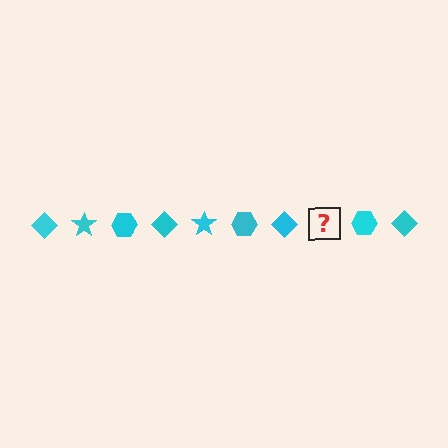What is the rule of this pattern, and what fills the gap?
The rule is that the pattern cycles through diamond, star, hexagon shapes in cyan. The gap should be filled with a cyan star.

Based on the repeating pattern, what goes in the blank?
The blank should be a cyan star.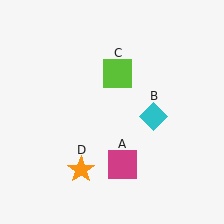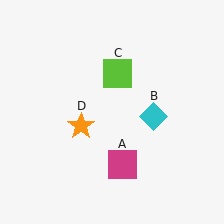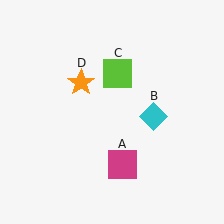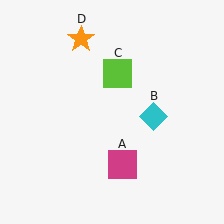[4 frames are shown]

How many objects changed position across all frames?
1 object changed position: orange star (object D).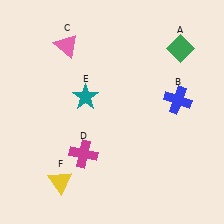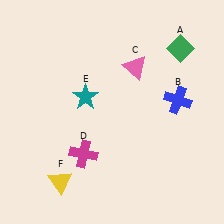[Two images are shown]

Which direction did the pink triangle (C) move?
The pink triangle (C) moved right.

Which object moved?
The pink triangle (C) moved right.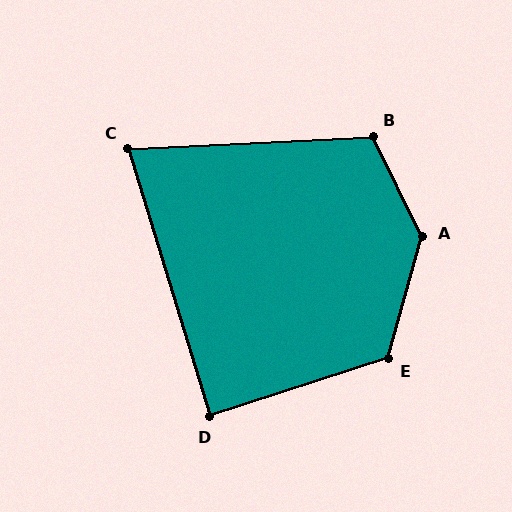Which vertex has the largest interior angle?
A, at approximately 138 degrees.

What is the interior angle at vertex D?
Approximately 89 degrees (approximately right).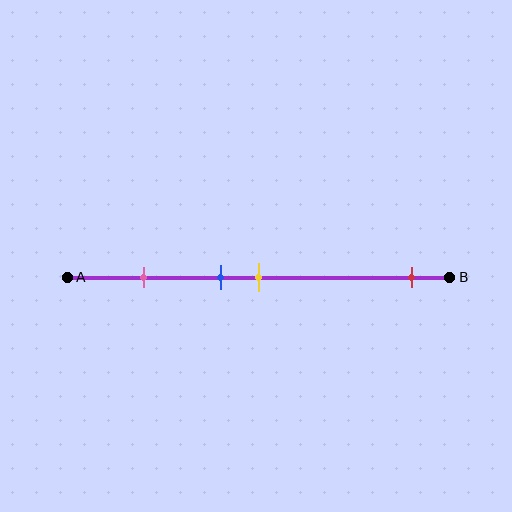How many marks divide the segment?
There are 4 marks dividing the segment.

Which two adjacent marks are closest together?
The blue and yellow marks are the closest adjacent pair.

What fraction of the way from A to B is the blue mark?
The blue mark is approximately 40% (0.4) of the way from A to B.